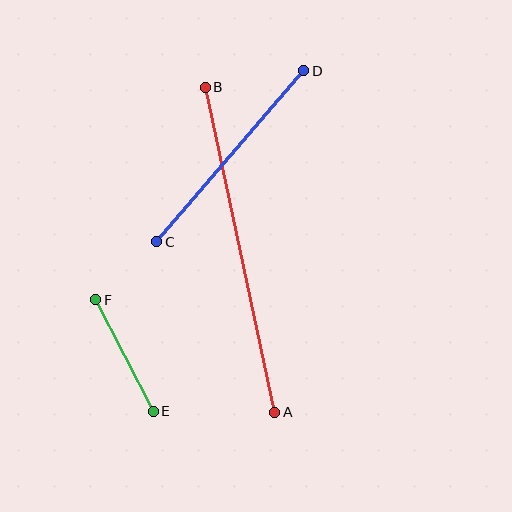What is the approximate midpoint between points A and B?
The midpoint is at approximately (240, 250) pixels.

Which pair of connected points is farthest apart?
Points A and B are farthest apart.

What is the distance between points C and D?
The distance is approximately 225 pixels.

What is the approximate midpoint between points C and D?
The midpoint is at approximately (230, 156) pixels.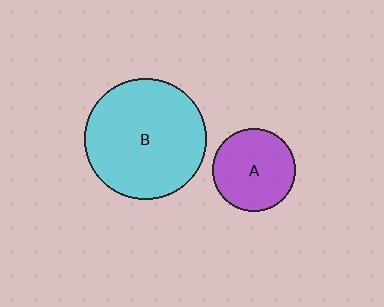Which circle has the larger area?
Circle B (cyan).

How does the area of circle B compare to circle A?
Approximately 2.1 times.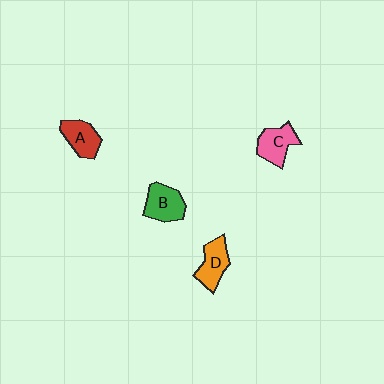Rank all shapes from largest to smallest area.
From largest to smallest: B (green), D (orange), C (pink), A (red).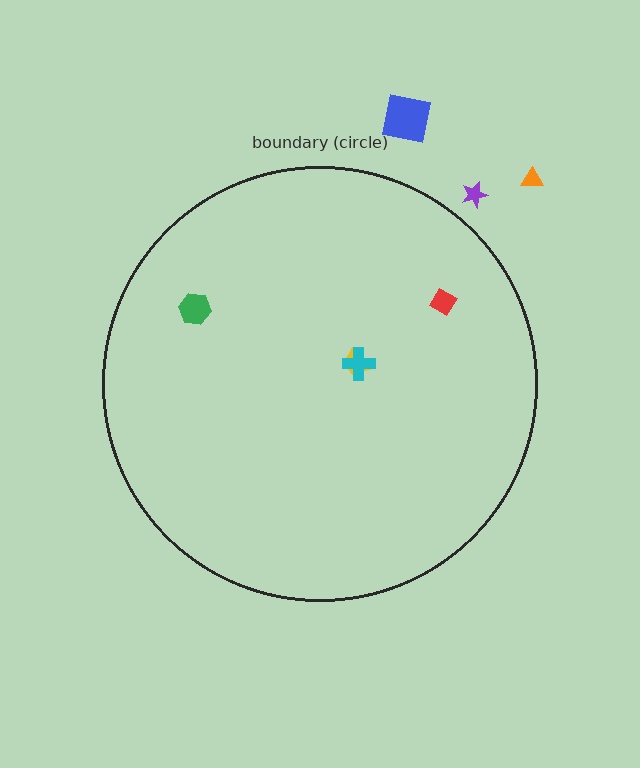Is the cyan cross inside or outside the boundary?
Inside.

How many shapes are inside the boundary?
4 inside, 3 outside.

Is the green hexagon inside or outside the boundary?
Inside.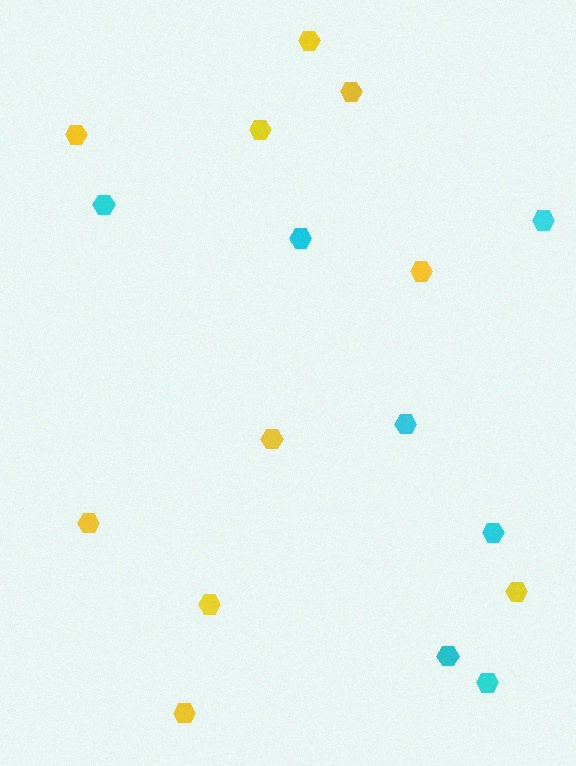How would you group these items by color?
There are 2 groups: one group of cyan hexagons (7) and one group of yellow hexagons (10).